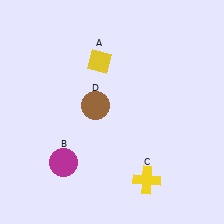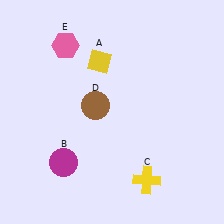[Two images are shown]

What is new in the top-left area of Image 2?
A pink hexagon (E) was added in the top-left area of Image 2.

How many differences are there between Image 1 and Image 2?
There is 1 difference between the two images.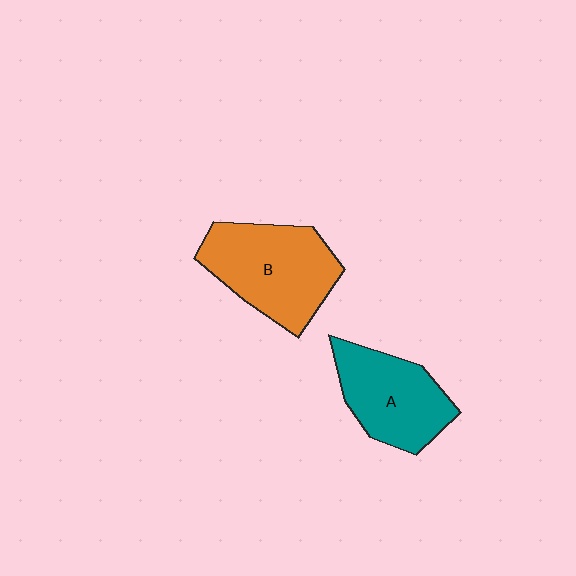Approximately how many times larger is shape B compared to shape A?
Approximately 1.2 times.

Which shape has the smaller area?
Shape A (teal).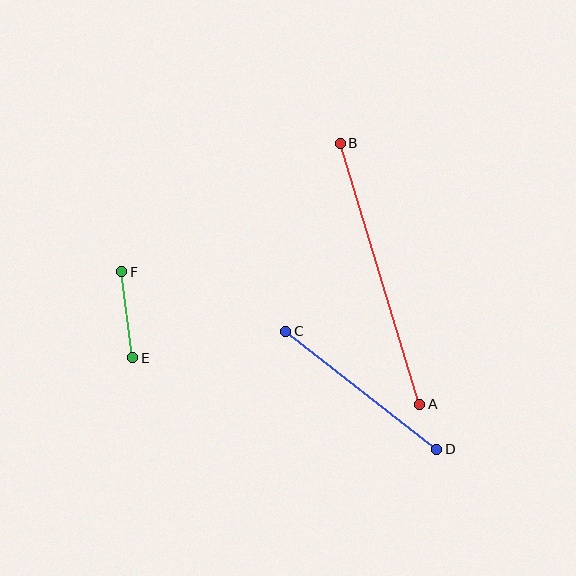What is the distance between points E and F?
The distance is approximately 87 pixels.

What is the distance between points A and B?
The distance is approximately 273 pixels.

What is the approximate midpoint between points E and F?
The midpoint is at approximately (127, 315) pixels.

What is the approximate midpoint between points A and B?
The midpoint is at approximately (380, 274) pixels.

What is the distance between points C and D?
The distance is approximately 192 pixels.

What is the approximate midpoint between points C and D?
The midpoint is at approximately (361, 390) pixels.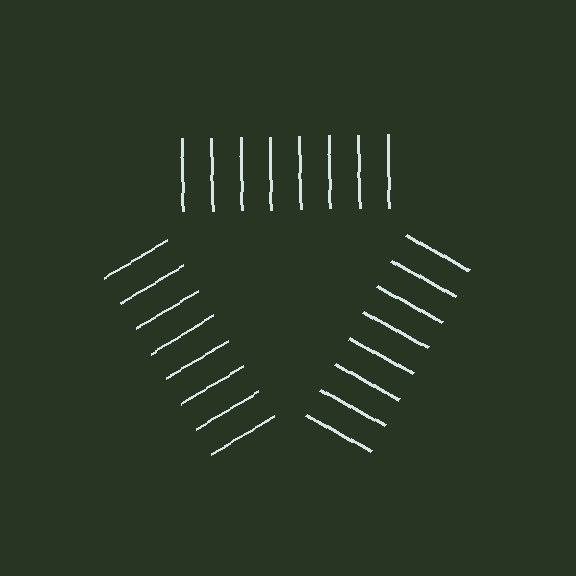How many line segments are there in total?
24 — 8 along each of the 3 edges.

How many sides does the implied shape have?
3 sides — the line-ends trace a triangle.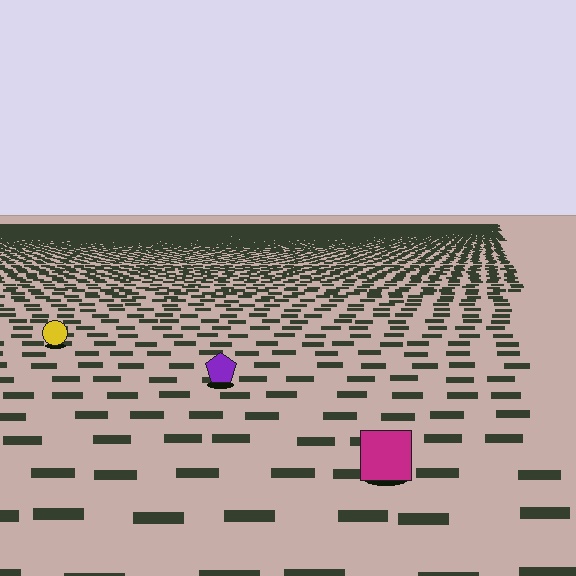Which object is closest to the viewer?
The magenta square is closest. The texture marks near it are larger and more spread out.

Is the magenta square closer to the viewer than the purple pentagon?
Yes. The magenta square is closer — you can tell from the texture gradient: the ground texture is coarser near it.